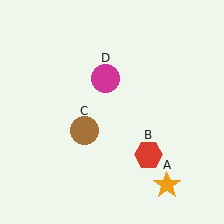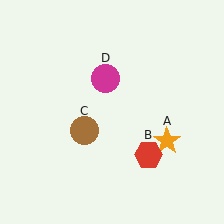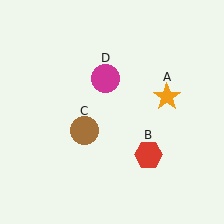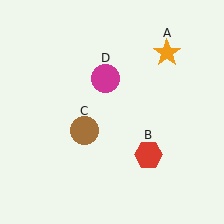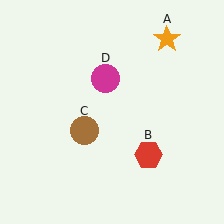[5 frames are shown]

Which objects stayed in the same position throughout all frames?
Red hexagon (object B) and brown circle (object C) and magenta circle (object D) remained stationary.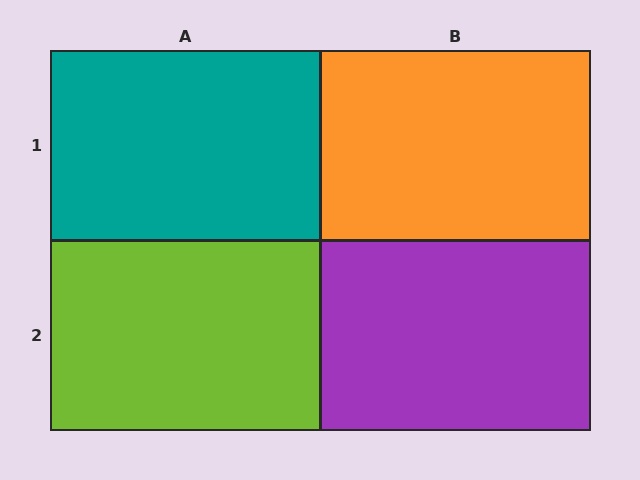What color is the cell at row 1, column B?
Orange.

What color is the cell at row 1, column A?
Teal.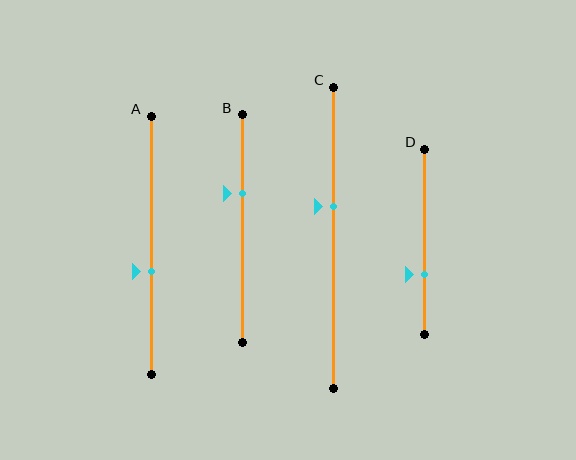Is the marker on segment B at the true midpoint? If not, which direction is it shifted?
No, the marker on segment B is shifted upward by about 15% of the segment length.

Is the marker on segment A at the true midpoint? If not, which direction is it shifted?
No, the marker on segment A is shifted downward by about 10% of the segment length.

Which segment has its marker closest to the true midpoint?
Segment A has its marker closest to the true midpoint.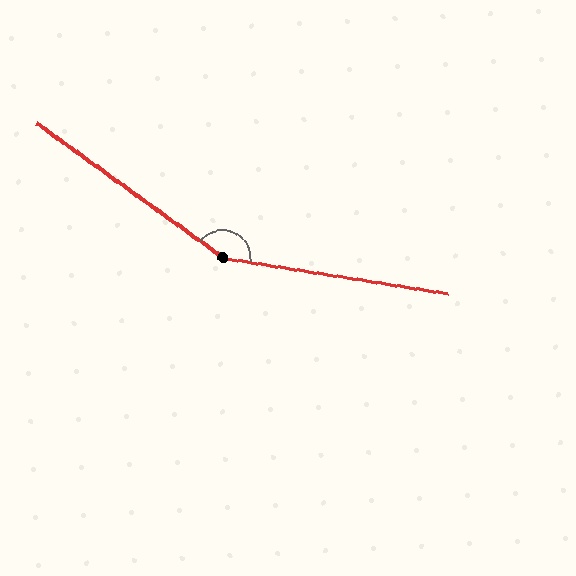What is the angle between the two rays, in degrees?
Approximately 153 degrees.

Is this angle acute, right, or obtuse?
It is obtuse.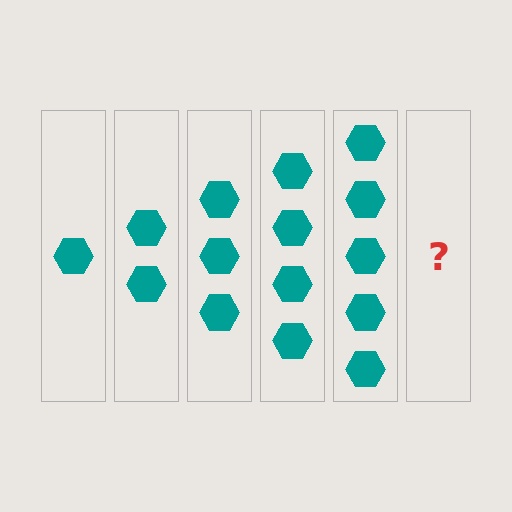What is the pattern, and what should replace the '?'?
The pattern is that each step adds one more hexagon. The '?' should be 6 hexagons.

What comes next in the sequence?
The next element should be 6 hexagons.